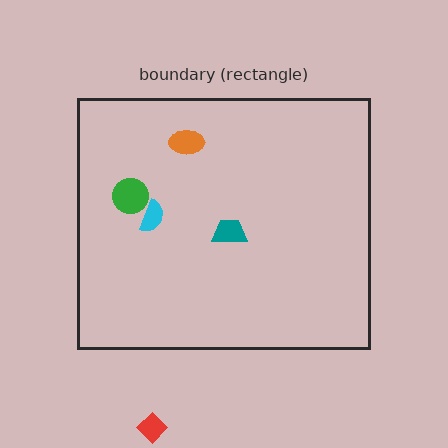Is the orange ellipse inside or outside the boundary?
Inside.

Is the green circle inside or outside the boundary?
Inside.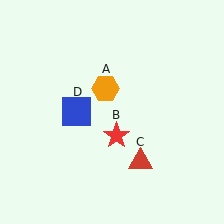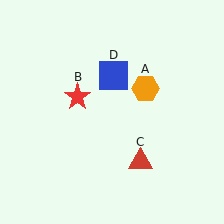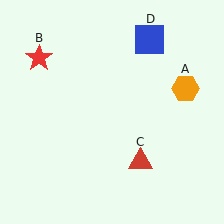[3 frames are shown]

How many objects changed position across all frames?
3 objects changed position: orange hexagon (object A), red star (object B), blue square (object D).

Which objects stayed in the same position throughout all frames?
Red triangle (object C) remained stationary.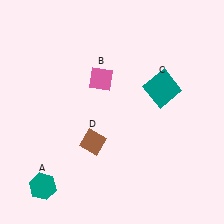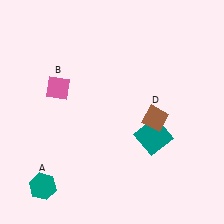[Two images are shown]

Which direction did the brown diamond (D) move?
The brown diamond (D) moved right.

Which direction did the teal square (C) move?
The teal square (C) moved down.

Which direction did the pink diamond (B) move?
The pink diamond (B) moved left.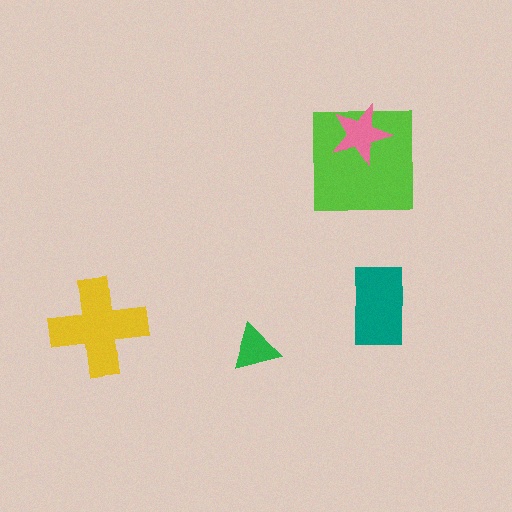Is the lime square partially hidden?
Yes, it is partially covered by another shape.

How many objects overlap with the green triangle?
0 objects overlap with the green triangle.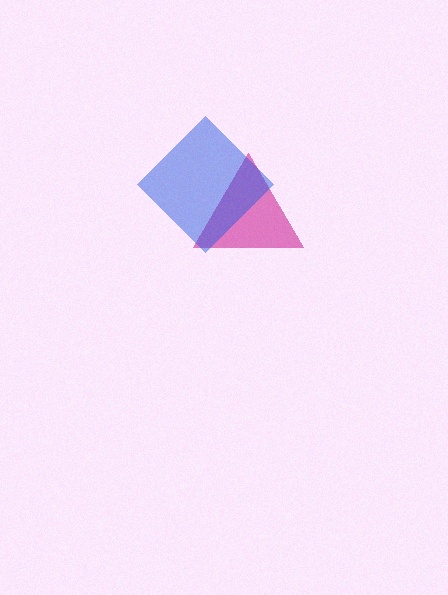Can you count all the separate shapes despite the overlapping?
Yes, there are 2 separate shapes.